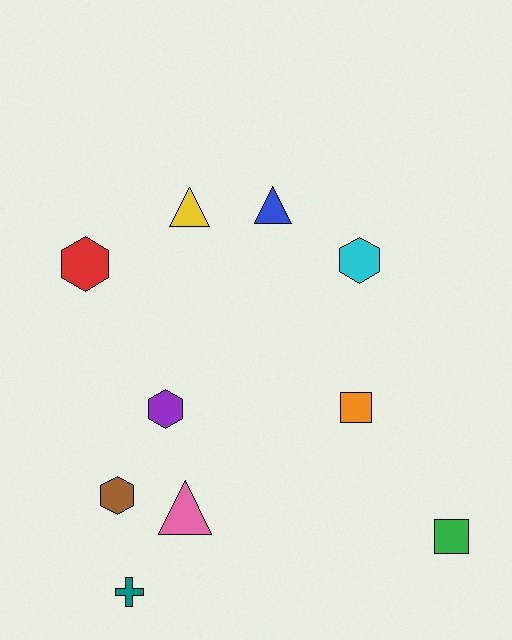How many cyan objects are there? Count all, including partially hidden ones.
There is 1 cyan object.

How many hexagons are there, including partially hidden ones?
There are 4 hexagons.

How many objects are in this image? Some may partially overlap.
There are 10 objects.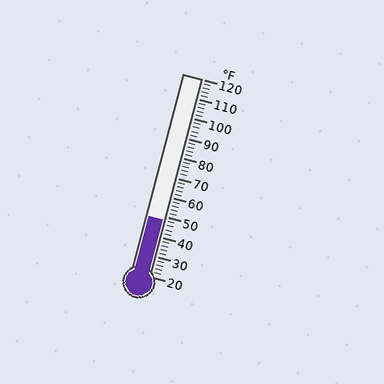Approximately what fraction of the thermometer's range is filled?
The thermometer is filled to approximately 30% of its range.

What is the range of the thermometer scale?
The thermometer scale ranges from 20°F to 120°F.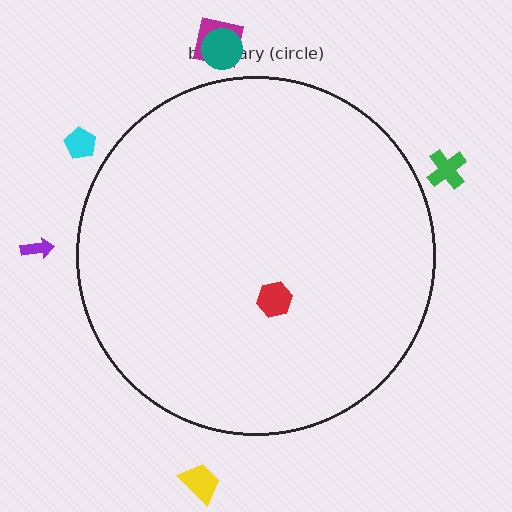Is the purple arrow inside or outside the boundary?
Outside.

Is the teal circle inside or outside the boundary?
Outside.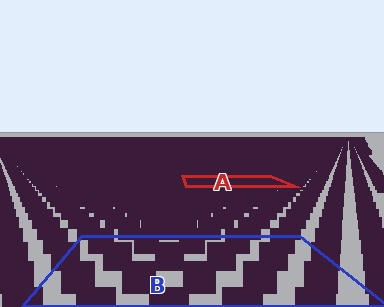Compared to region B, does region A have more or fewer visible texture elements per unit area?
Region A has more texture elements per unit area — they are packed more densely because it is farther away.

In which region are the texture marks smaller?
The texture marks are smaller in region A, because it is farther away.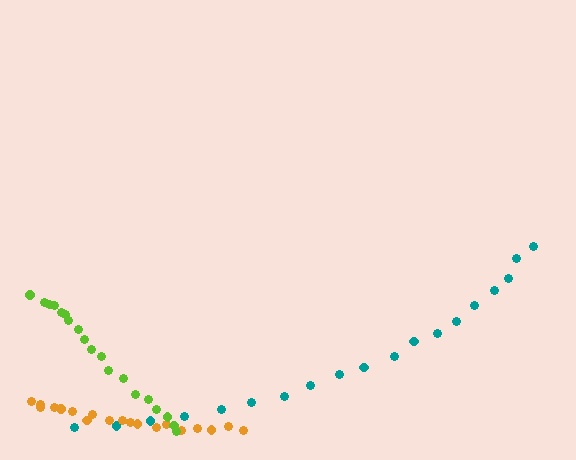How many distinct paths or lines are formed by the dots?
There are 3 distinct paths.